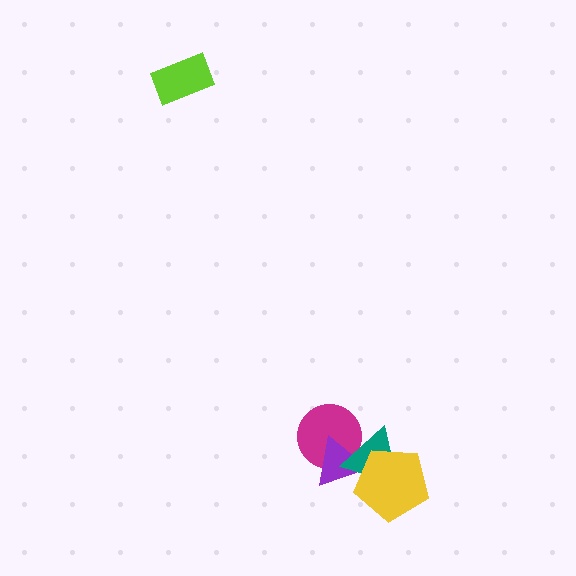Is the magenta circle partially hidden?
Yes, it is partially covered by another shape.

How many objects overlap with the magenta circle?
2 objects overlap with the magenta circle.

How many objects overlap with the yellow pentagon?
2 objects overlap with the yellow pentagon.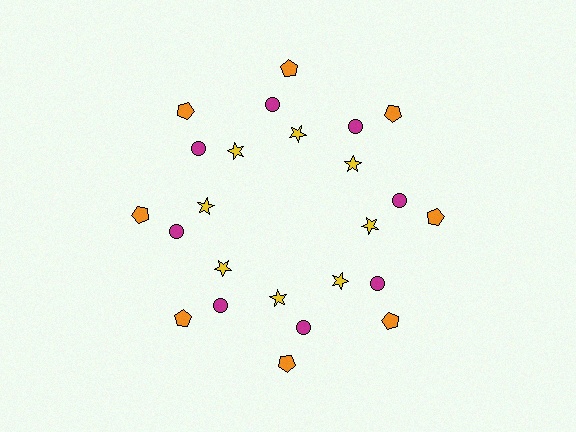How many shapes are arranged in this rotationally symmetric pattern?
There are 24 shapes, arranged in 8 groups of 3.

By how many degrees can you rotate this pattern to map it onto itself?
The pattern maps onto itself every 45 degrees of rotation.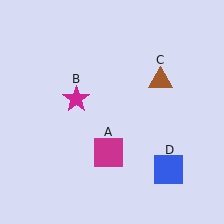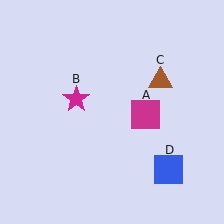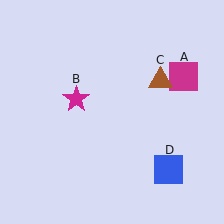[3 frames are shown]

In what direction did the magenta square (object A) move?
The magenta square (object A) moved up and to the right.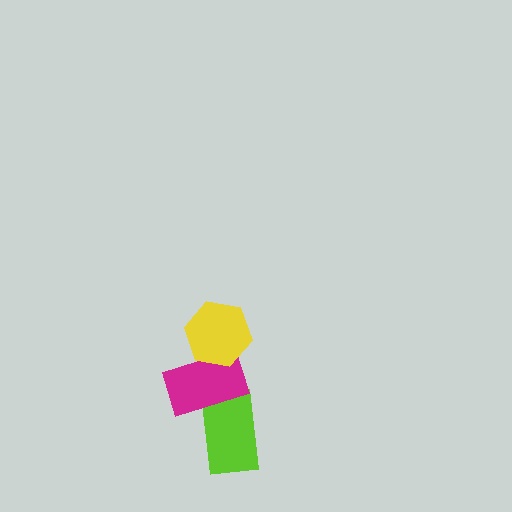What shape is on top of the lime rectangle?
The magenta rectangle is on top of the lime rectangle.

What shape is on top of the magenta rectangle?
The yellow hexagon is on top of the magenta rectangle.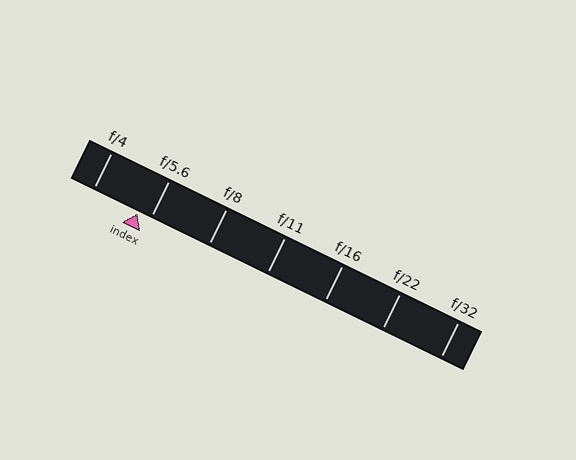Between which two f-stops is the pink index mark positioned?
The index mark is between f/4 and f/5.6.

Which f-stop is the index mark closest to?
The index mark is closest to f/5.6.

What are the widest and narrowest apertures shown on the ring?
The widest aperture shown is f/4 and the narrowest is f/32.